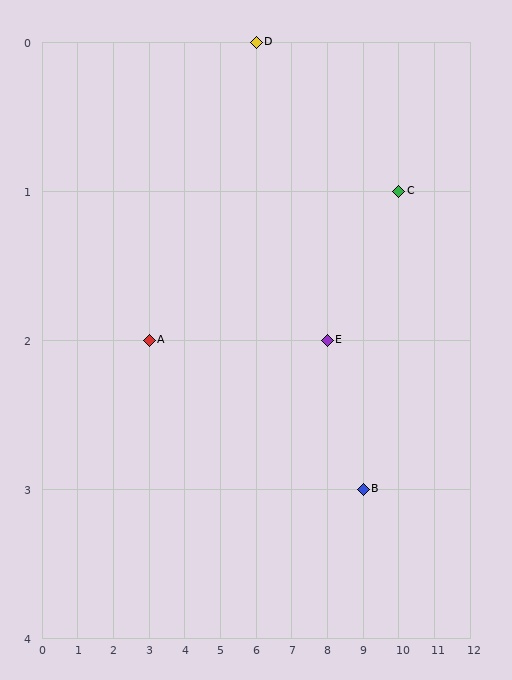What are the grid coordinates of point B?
Point B is at grid coordinates (9, 3).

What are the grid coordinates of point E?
Point E is at grid coordinates (8, 2).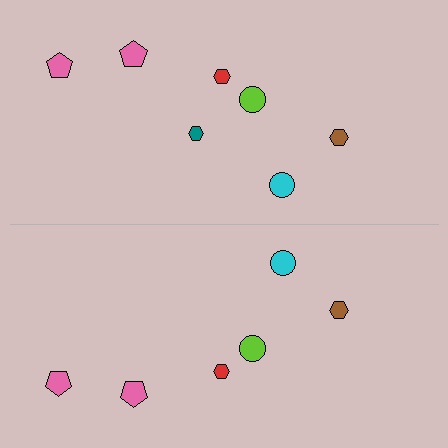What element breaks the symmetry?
A teal hexagon is missing from the bottom side.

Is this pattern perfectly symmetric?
No, the pattern is not perfectly symmetric. A teal hexagon is missing from the bottom side.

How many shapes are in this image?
There are 13 shapes in this image.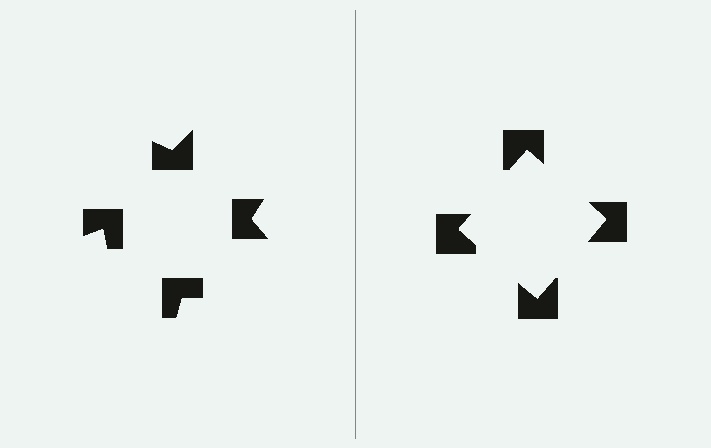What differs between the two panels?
The notched squares are positioned identically on both sides; only the wedge orientations differ. On the right they align to a square; on the left they are misaligned.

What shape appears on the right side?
An illusory square.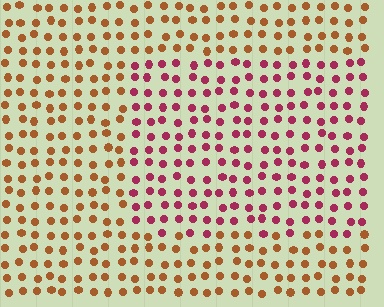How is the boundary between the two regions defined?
The boundary is defined purely by a slight shift in hue (about 46 degrees). Spacing, size, and orientation are identical on both sides.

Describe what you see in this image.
The image is filled with small brown elements in a uniform arrangement. A rectangle-shaped region is visible where the elements are tinted to a slightly different hue, forming a subtle color boundary.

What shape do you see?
I see a rectangle.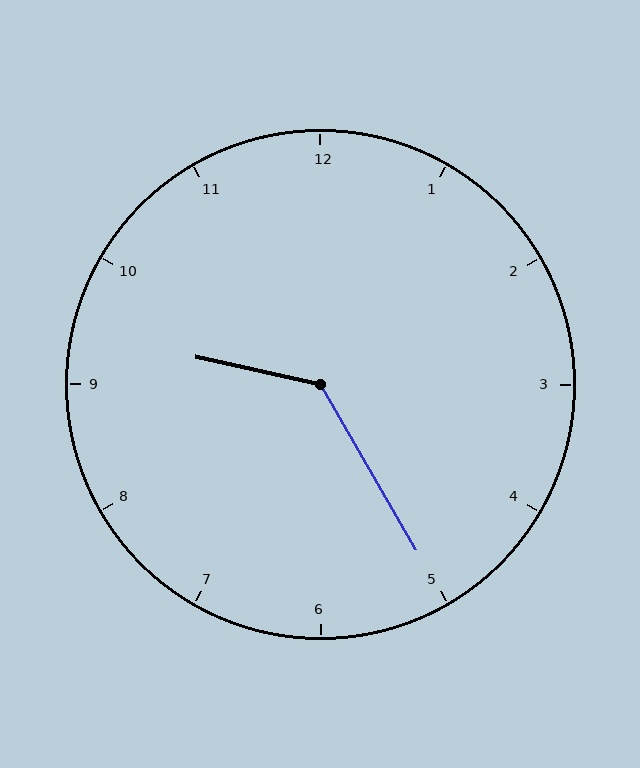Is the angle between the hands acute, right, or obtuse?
It is obtuse.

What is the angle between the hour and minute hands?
Approximately 132 degrees.